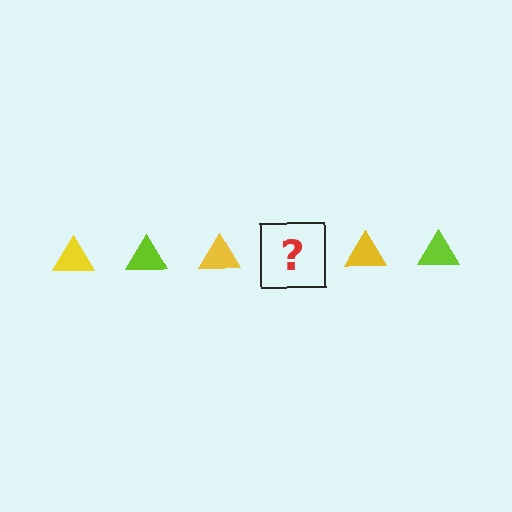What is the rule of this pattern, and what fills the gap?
The rule is that the pattern cycles through yellow, lime triangles. The gap should be filled with a lime triangle.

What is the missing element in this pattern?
The missing element is a lime triangle.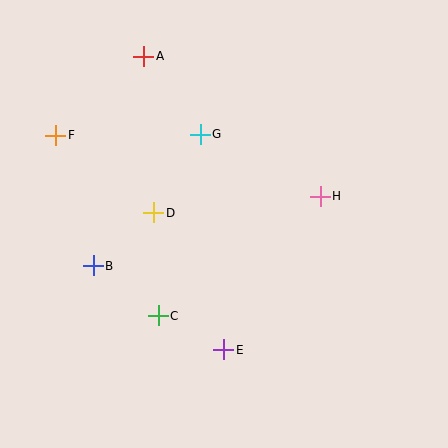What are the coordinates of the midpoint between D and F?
The midpoint between D and F is at (105, 174).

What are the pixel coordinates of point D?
Point D is at (154, 213).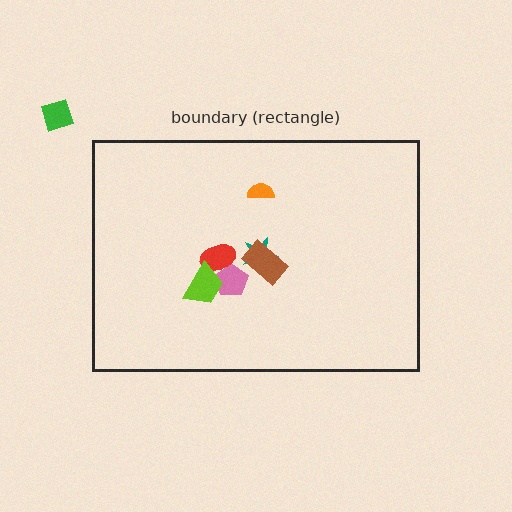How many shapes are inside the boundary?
6 inside, 1 outside.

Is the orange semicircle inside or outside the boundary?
Inside.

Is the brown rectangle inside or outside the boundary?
Inside.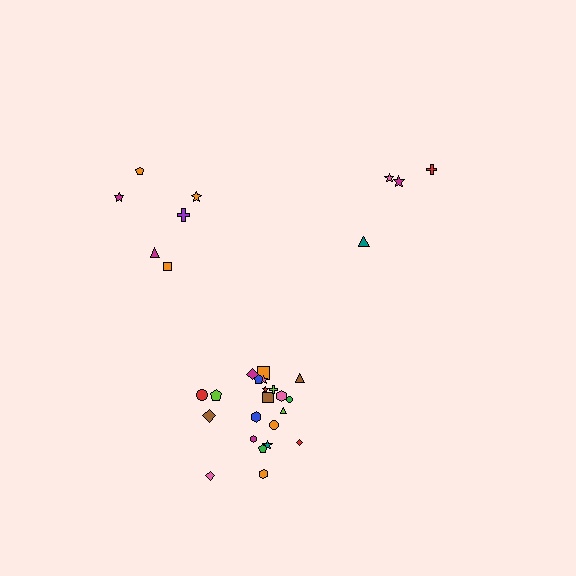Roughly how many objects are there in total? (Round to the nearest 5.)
Roughly 30 objects in total.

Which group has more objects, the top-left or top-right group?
The top-left group.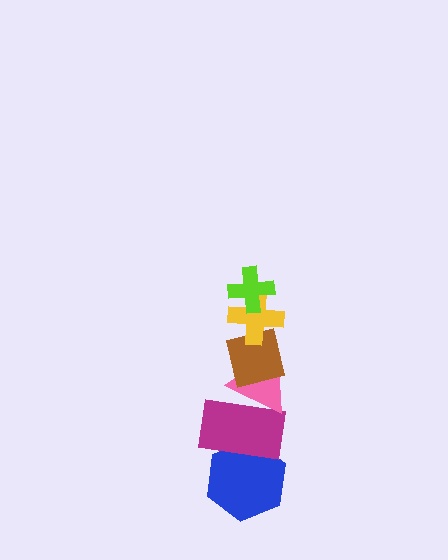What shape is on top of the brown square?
The yellow cross is on top of the brown square.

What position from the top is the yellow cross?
The yellow cross is 2nd from the top.